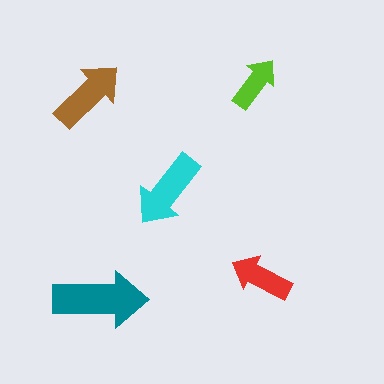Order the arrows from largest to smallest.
the teal one, the cyan one, the brown one, the red one, the lime one.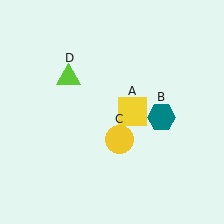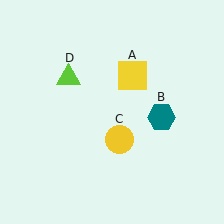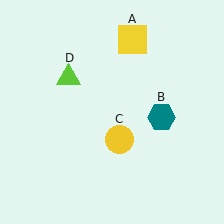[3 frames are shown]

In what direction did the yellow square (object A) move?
The yellow square (object A) moved up.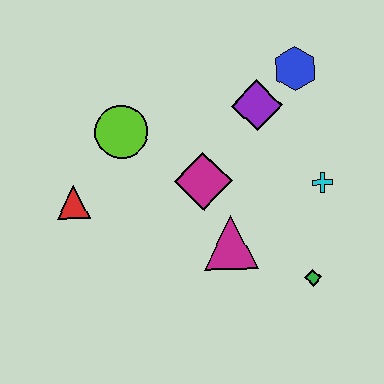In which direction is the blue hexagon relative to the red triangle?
The blue hexagon is to the right of the red triangle.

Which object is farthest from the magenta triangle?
The blue hexagon is farthest from the magenta triangle.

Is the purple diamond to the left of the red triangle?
No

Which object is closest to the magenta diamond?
The magenta triangle is closest to the magenta diamond.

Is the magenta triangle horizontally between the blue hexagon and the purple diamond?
No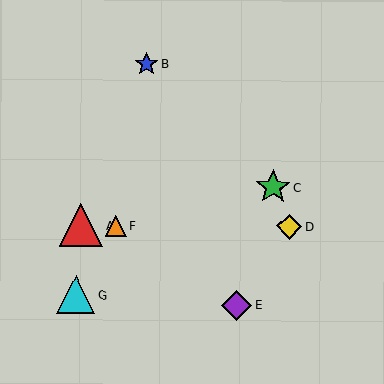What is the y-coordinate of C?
Object C is at y≈187.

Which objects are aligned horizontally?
Objects A, D, F are aligned horizontally.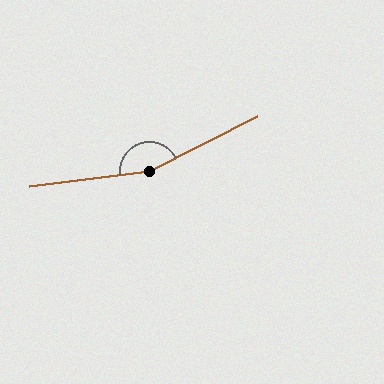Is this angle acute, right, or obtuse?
It is obtuse.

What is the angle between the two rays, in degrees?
Approximately 160 degrees.